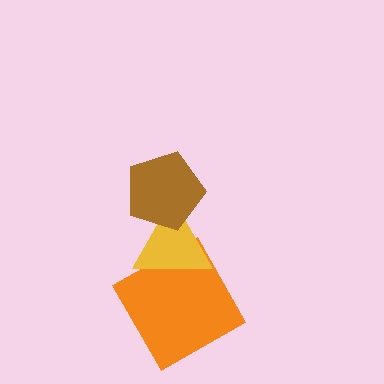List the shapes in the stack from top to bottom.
From top to bottom: the brown pentagon, the yellow triangle, the orange square.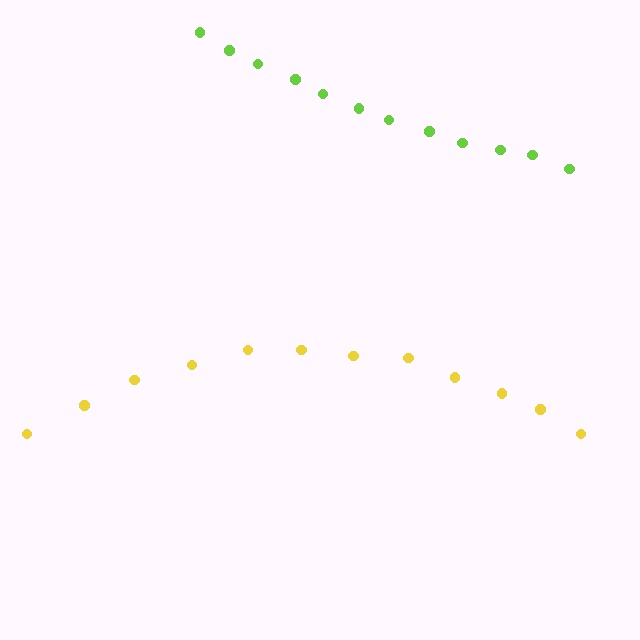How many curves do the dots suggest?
There are 2 distinct paths.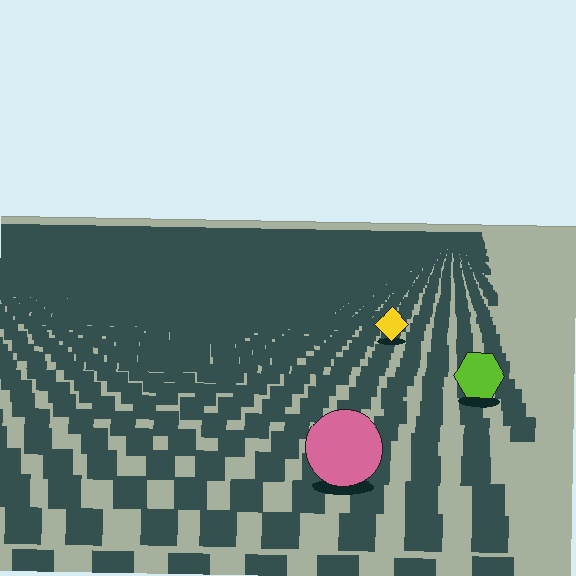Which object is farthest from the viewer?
The yellow diamond is farthest from the viewer. It appears smaller and the ground texture around it is denser.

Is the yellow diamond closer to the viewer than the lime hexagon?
No. The lime hexagon is closer — you can tell from the texture gradient: the ground texture is coarser near it.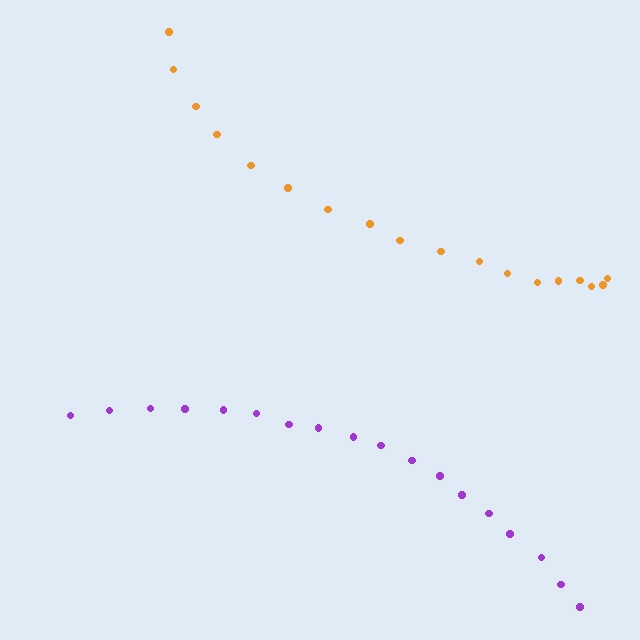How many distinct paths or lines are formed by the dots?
There are 2 distinct paths.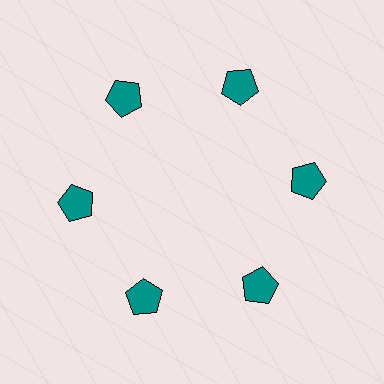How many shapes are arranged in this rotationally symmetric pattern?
There are 6 shapes, arranged in 6 groups of 1.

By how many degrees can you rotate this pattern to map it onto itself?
The pattern maps onto itself every 60 degrees of rotation.